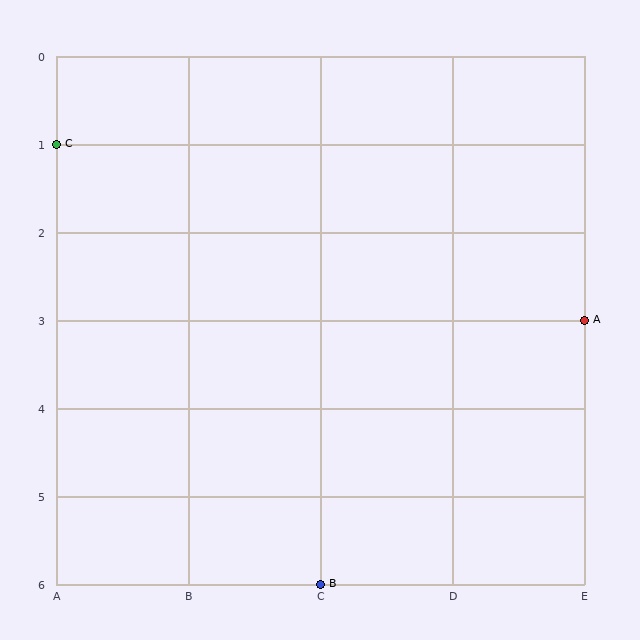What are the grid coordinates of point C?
Point C is at grid coordinates (A, 1).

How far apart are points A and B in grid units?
Points A and B are 2 columns and 3 rows apart (about 3.6 grid units diagonally).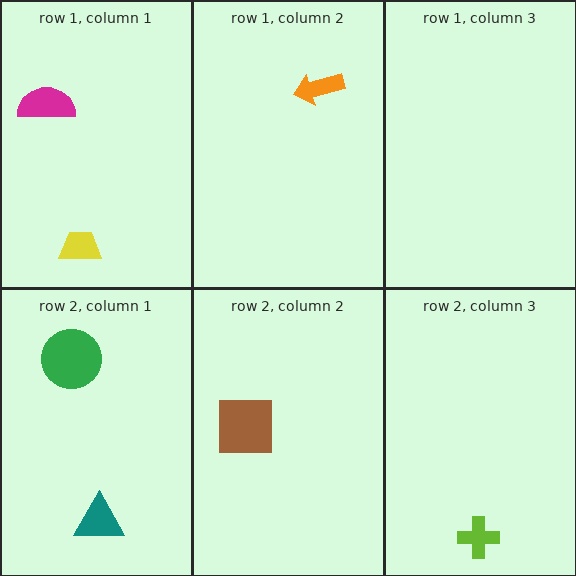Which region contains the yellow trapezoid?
The row 1, column 1 region.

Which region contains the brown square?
The row 2, column 2 region.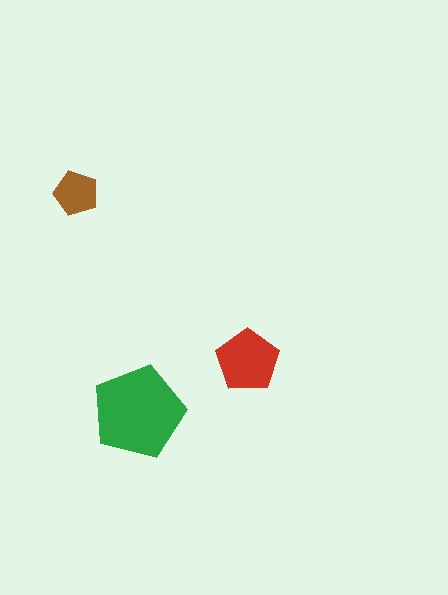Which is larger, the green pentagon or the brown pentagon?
The green one.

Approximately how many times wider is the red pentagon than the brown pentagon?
About 1.5 times wider.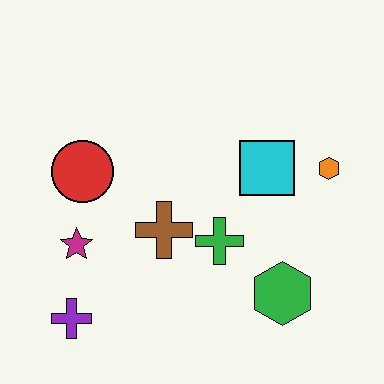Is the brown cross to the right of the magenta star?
Yes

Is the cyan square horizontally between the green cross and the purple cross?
No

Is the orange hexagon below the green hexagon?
No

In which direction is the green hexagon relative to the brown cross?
The green hexagon is to the right of the brown cross.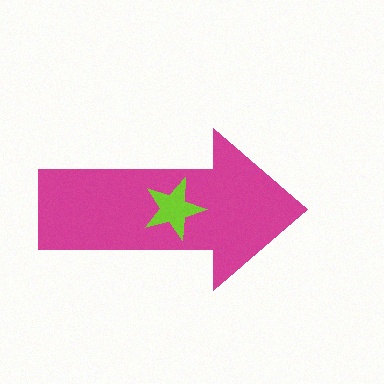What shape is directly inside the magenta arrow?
The lime star.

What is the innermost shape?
The lime star.